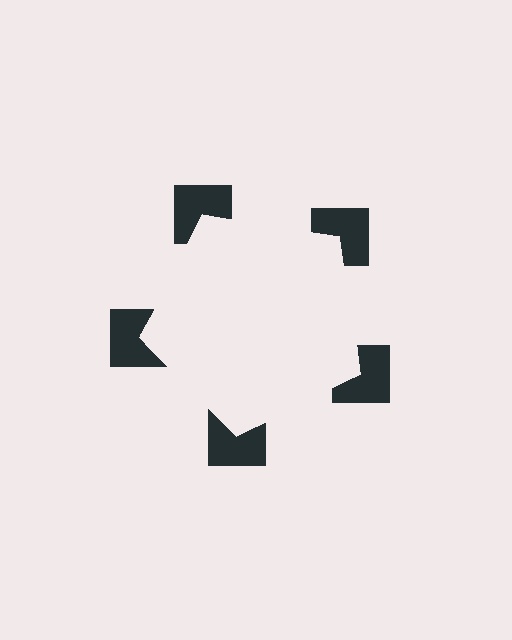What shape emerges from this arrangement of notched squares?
An illusory pentagon — its edges are inferred from the aligned wedge cuts in the notched squares, not physically drawn.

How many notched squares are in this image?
There are 5 — one at each vertex of the illusory pentagon.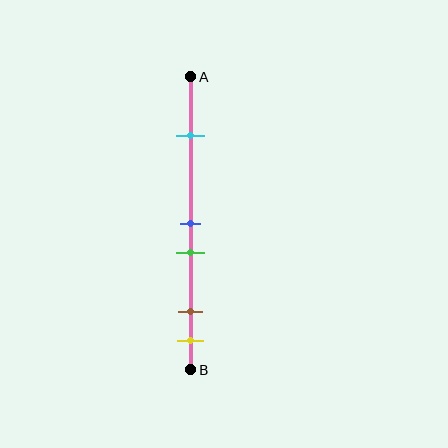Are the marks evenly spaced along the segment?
No, the marks are not evenly spaced.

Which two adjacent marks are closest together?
The blue and green marks are the closest adjacent pair.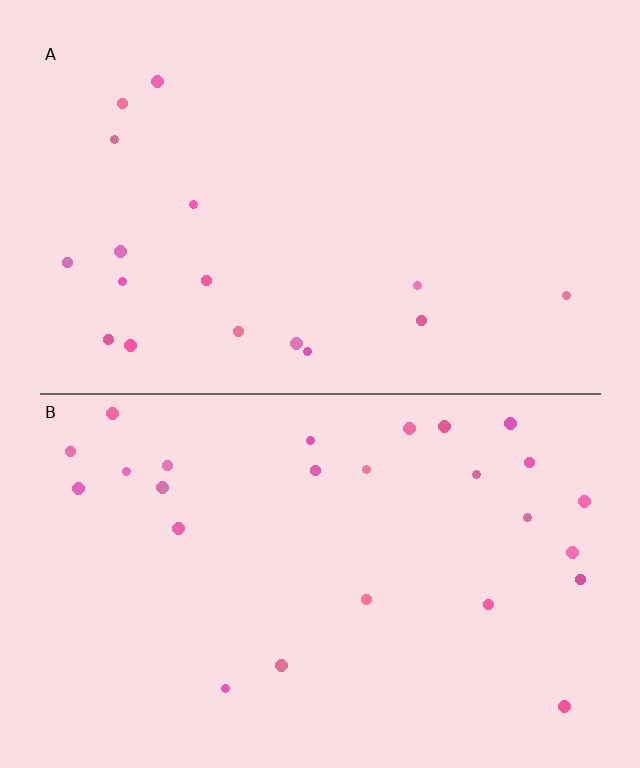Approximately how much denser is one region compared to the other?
Approximately 1.6× — region B over region A.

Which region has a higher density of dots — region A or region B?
B (the bottom).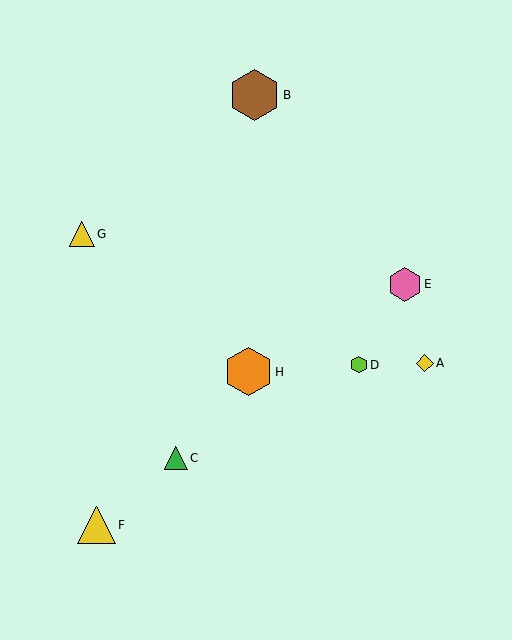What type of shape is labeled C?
Shape C is a green triangle.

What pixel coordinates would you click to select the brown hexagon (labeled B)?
Click at (255, 95) to select the brown hexagon B.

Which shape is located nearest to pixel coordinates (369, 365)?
The lime hexagon (labeled D) at (359, 365) is nearest to that location.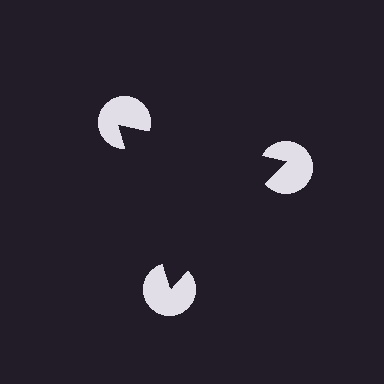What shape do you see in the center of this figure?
An illusory triangle — its edges are inferred from the aligned wedge cuts in the pac-man discs, not physically drawn.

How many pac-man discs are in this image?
There are 3 — one at each vertex of the illusory triangle.